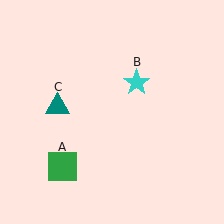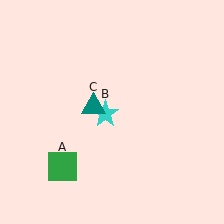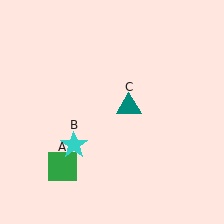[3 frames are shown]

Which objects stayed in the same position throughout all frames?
Green square (object A) remained stationary.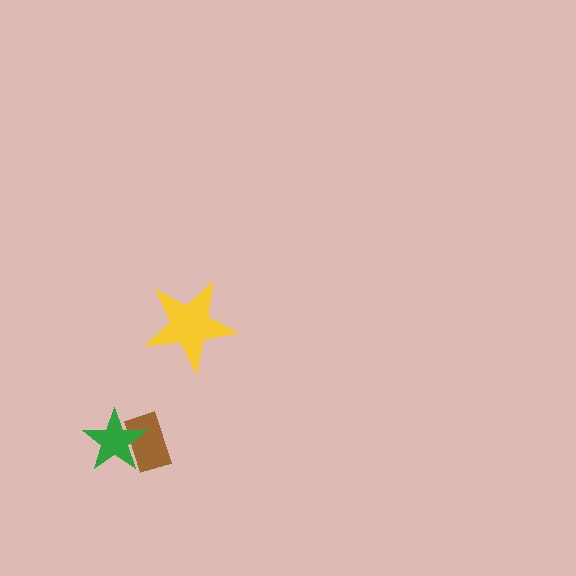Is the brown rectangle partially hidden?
Yes, it is partially covered by another shape.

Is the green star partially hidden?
No, no other shape covers it.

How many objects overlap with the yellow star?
0 objects overlap with the yellow star.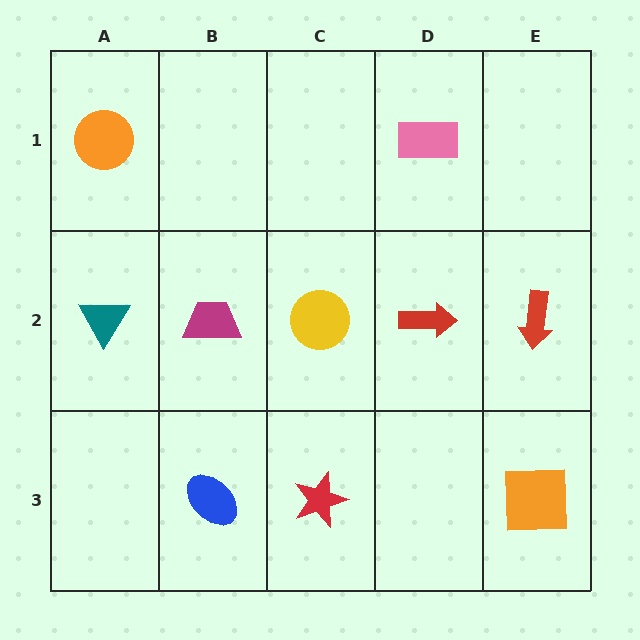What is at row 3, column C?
A red star.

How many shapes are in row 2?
5 shapes.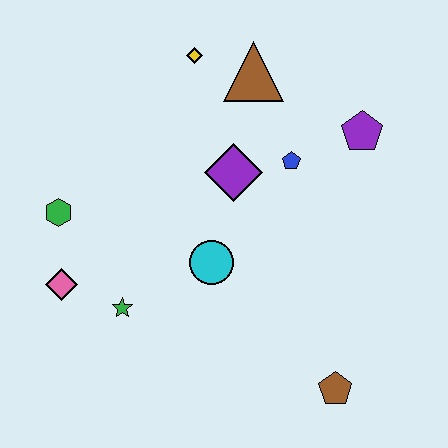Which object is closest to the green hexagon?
The pink diamond is closest to the green hexagon.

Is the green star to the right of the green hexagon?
Yes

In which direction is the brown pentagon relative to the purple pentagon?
The brown pentagon is below the purple pentagon.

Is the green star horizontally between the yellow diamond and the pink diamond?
Yes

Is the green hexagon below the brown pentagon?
No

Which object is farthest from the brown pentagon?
The yellow diamond is farthest from the brown pentagon.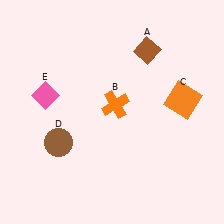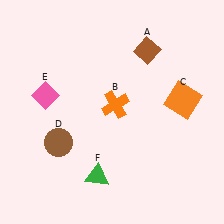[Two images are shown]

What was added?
A green triangle (F) was added in Image 2.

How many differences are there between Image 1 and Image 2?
There is 1 difference between the two images.